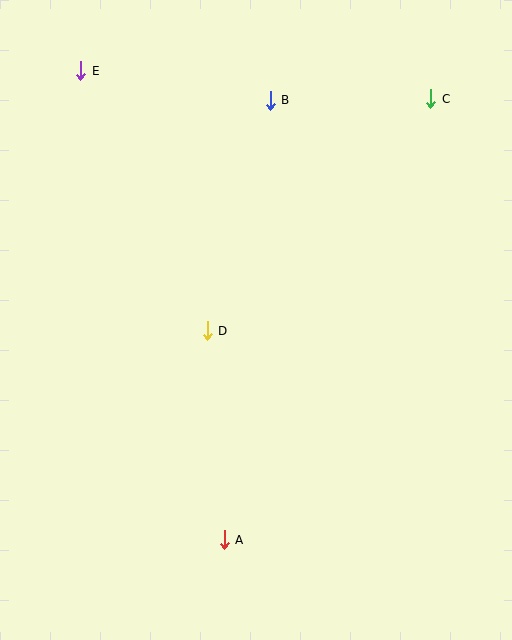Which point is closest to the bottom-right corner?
Point A is closest to the bottom-right corner.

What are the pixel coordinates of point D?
Point D is at (207, 331).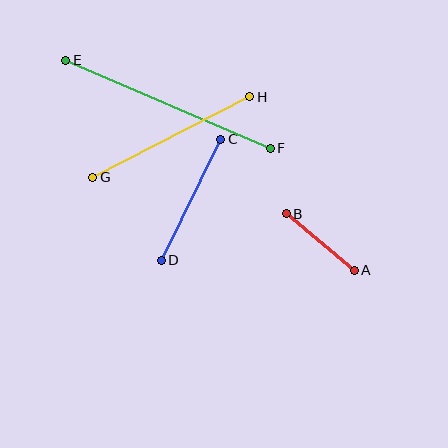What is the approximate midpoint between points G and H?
The midpoint is at approximately (171, 137) pixels.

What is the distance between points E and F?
The distance is approximately 223 pixels.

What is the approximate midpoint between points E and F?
The midpoint is at approximately (168, 104) pixels.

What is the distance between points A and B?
The distance is approximately 88 pixels.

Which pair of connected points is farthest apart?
Points E and F are farthest apart.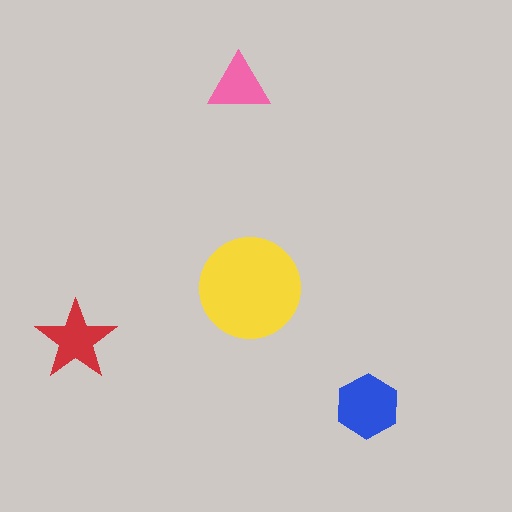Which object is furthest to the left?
The red star is leftmost.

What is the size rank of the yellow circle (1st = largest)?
1st.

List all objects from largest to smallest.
The yellow circle, the blue hexagon, the red star, the pink triangle.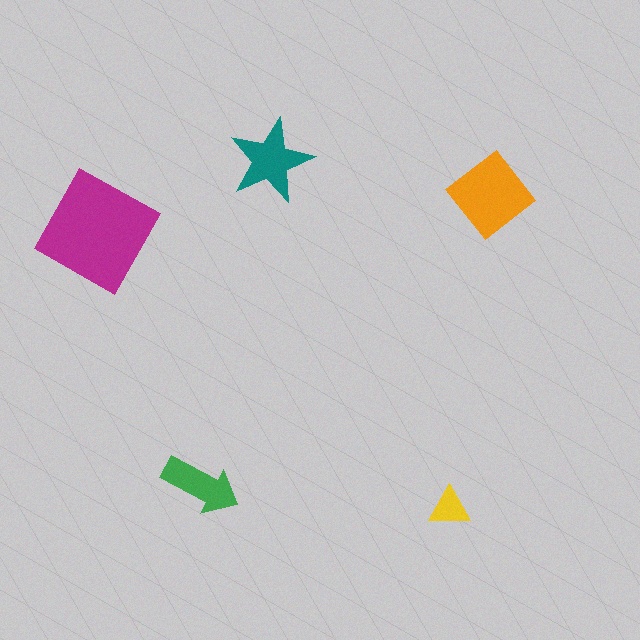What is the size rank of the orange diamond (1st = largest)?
2nd.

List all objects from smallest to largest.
The yellow triangle, the green arrow, the teal star, the orange diamond, the magenta square.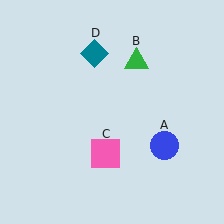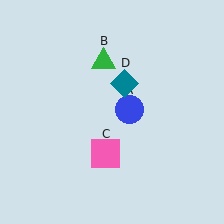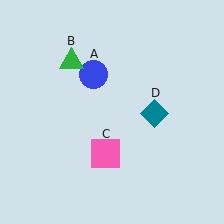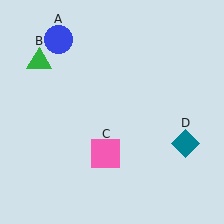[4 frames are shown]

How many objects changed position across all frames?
3 objects changed position: blue circle (object A), green triangle (object B), teal diamond (object D).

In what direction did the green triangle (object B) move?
The green triangle (object B) moved left.